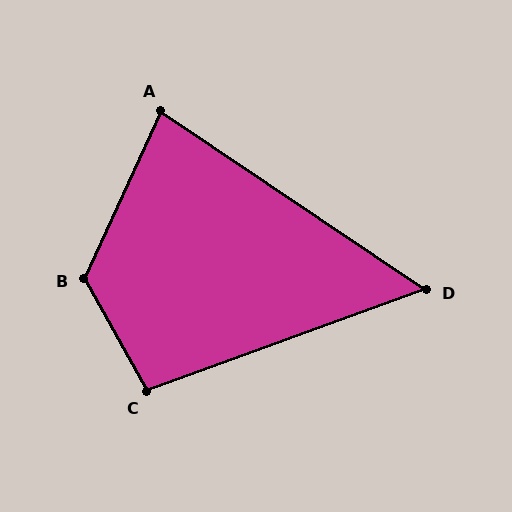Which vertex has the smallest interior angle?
D, at approximately 54 degrees.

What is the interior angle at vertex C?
Approximately 99 degrees (obtuse).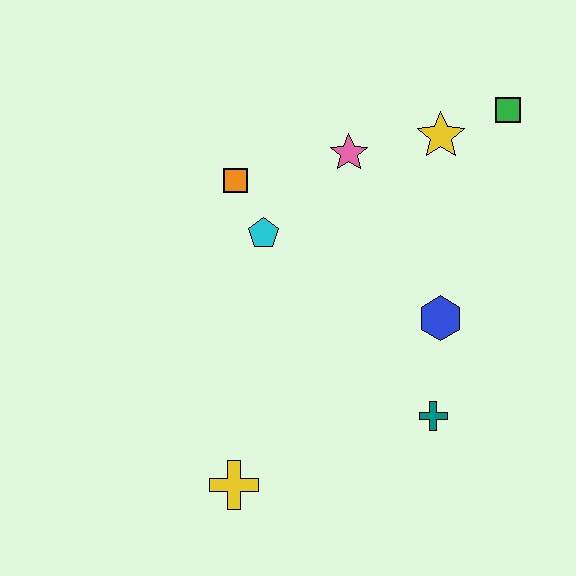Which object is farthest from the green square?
The yellow cross is farthest from the green square.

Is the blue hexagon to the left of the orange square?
No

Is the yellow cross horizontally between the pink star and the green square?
No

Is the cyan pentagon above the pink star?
No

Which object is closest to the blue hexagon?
The teal cross is closest to the blue hexagon.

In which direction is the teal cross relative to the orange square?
The teal cross is below the orange square.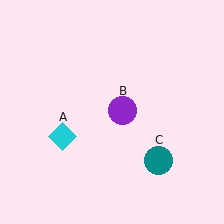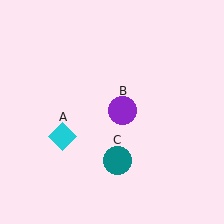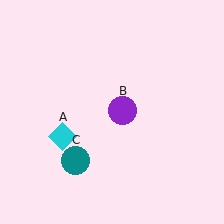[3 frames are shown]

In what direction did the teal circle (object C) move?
The teal circle (object C) moved left.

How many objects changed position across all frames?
1 object changed position: teal circle (object C).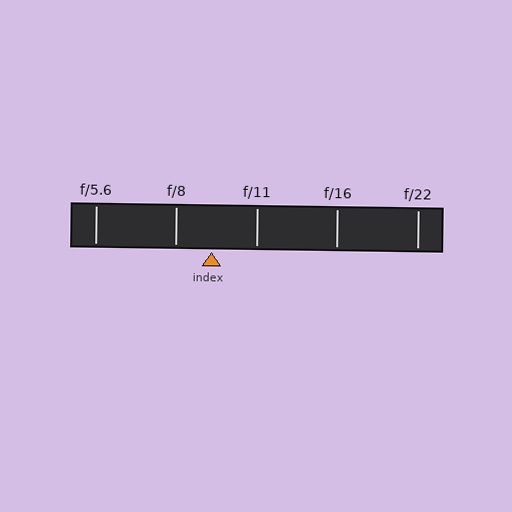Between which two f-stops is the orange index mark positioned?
The index mark is between f/8 and f/11.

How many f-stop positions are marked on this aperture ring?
There are 5 f-stop positions marked.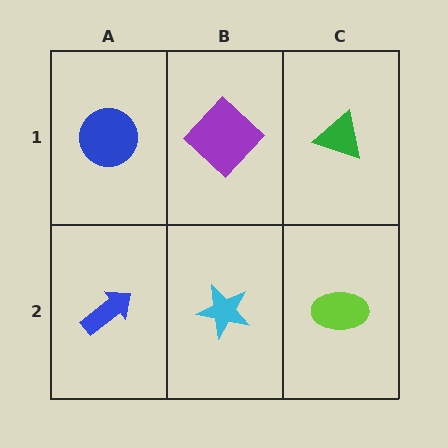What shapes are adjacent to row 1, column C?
A lime ellipse (row 2, column C), a purple diamond (row 1, column B).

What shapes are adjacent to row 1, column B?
A cyan star (row 2, column B), a blue circle (row 1, column A), a green triangle (row 1, column C).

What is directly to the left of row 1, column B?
A blue circle.